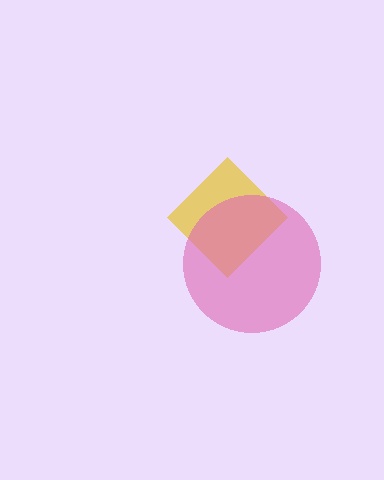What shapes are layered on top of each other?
The layered shapes are: a yellow diamond, a pink circle.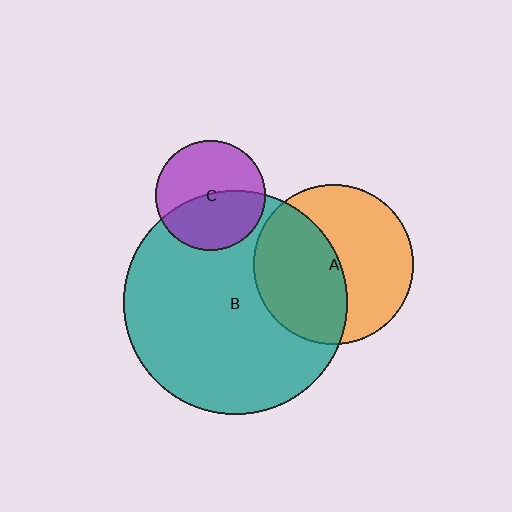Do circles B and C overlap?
Yes.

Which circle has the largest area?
Circle B (teal).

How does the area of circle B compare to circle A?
Approximately 2.0 times.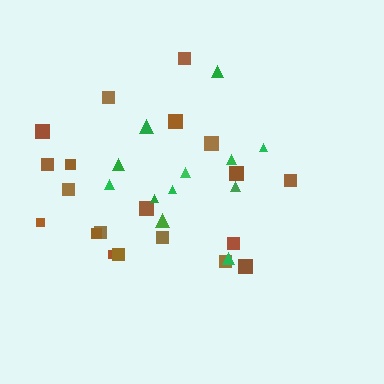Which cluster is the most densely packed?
Brown.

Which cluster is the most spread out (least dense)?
Green.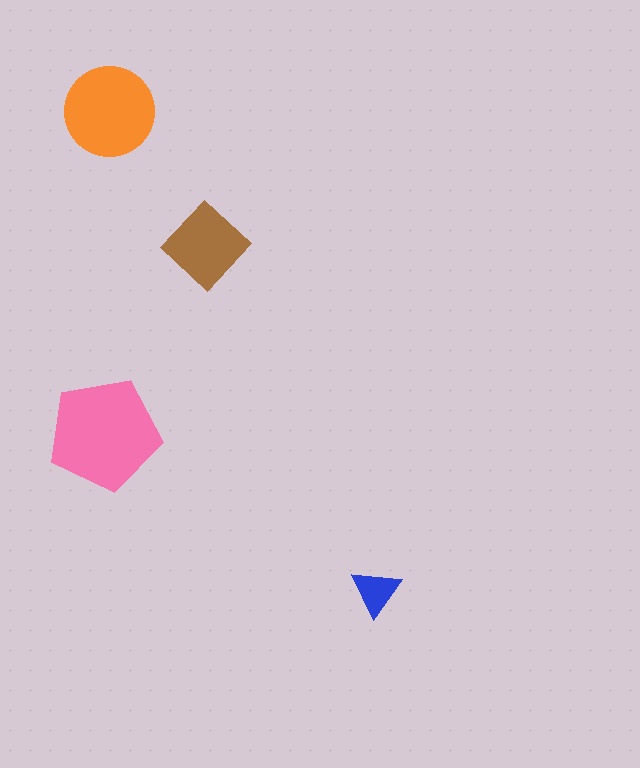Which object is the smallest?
The blue triangle.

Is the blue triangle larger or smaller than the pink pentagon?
Smaller.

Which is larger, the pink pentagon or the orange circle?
The pink pentagon.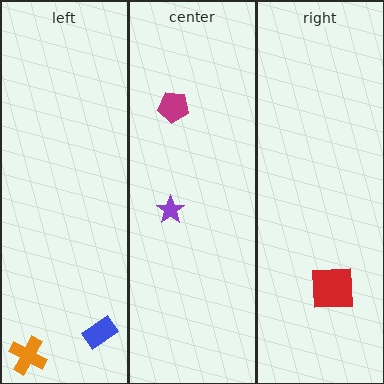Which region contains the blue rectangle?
The left region.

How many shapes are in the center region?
2.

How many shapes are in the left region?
2.